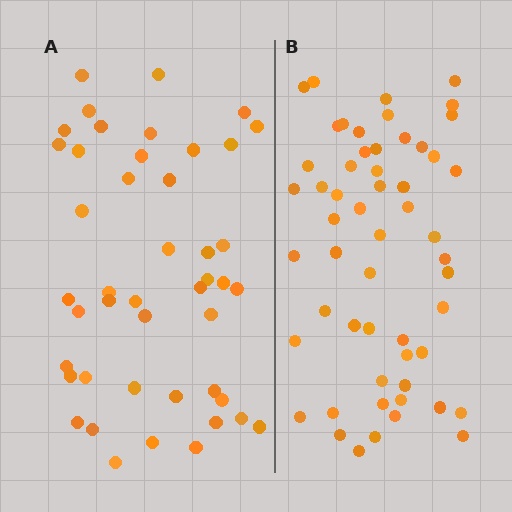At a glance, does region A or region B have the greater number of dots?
Region B (the right region) has more dots.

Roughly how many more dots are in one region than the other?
Region B has roughly 10 or so more dots than region A.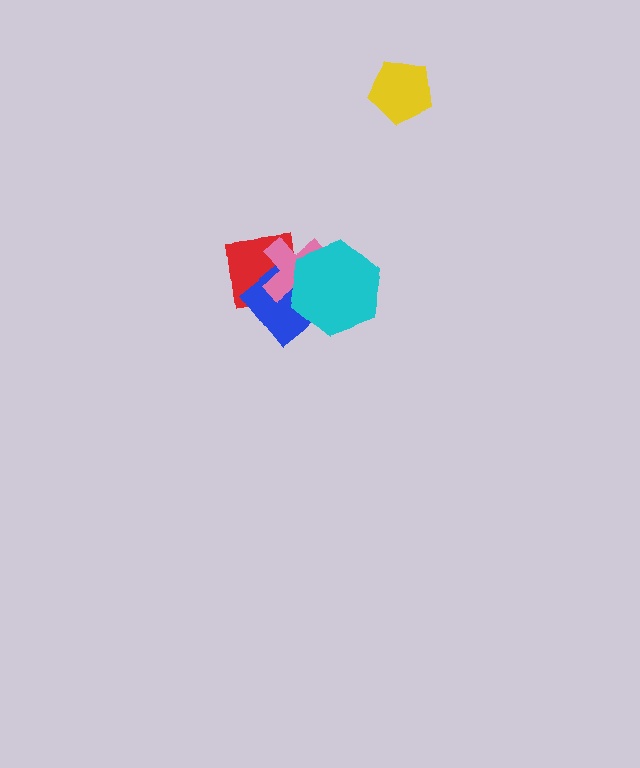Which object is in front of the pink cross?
The cyan hexagon is in front of the pink cross.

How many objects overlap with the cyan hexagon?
2 objects overlap with the cyan hexagon.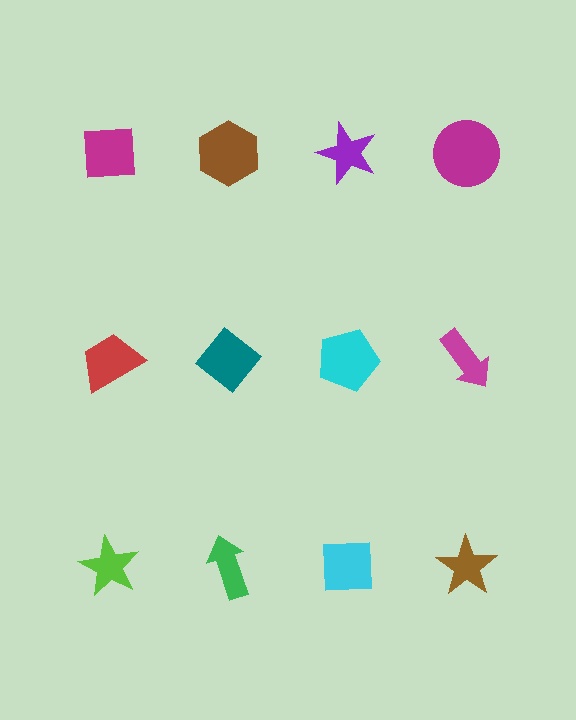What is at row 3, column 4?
A brown star.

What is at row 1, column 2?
A brown hexagon.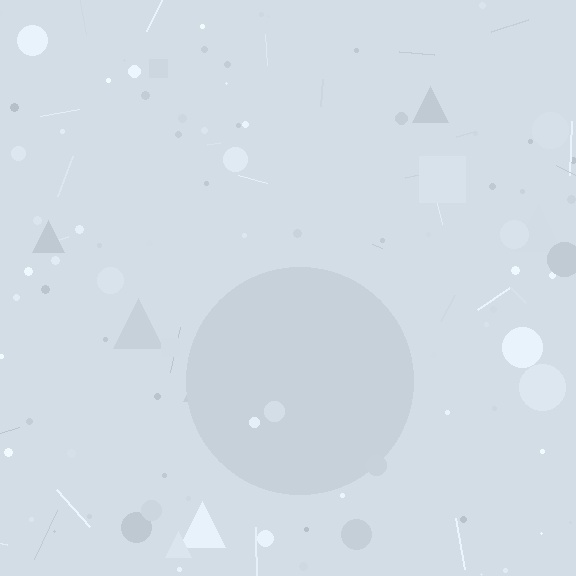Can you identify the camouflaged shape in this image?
The camouflaged shape is a circle.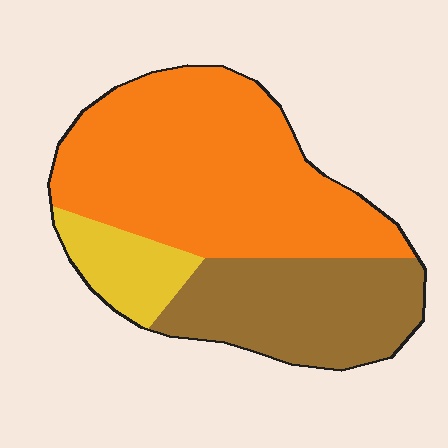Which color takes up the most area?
Orange, at roughly 60%.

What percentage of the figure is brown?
Brown covers about 30% of the figure.